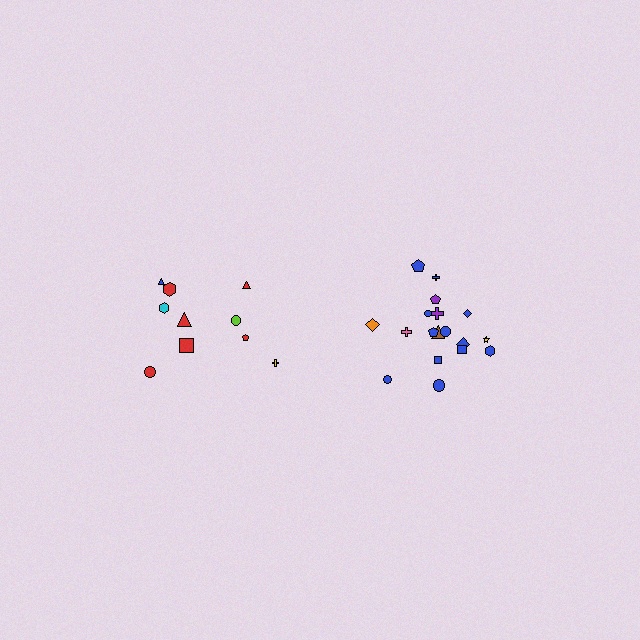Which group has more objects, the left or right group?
The right group.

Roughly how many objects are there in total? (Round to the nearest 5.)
Roughly 30 objects in total.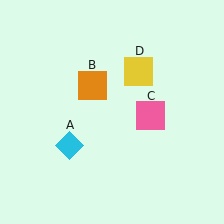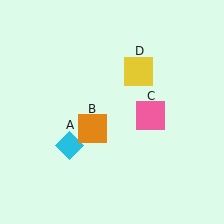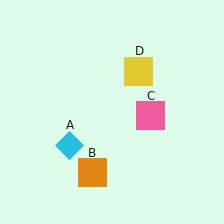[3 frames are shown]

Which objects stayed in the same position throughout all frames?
Cyan diamond (object A) and pink square (object C) and yellow square (object D) remained stationary.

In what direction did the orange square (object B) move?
The orange square (object B) moved down.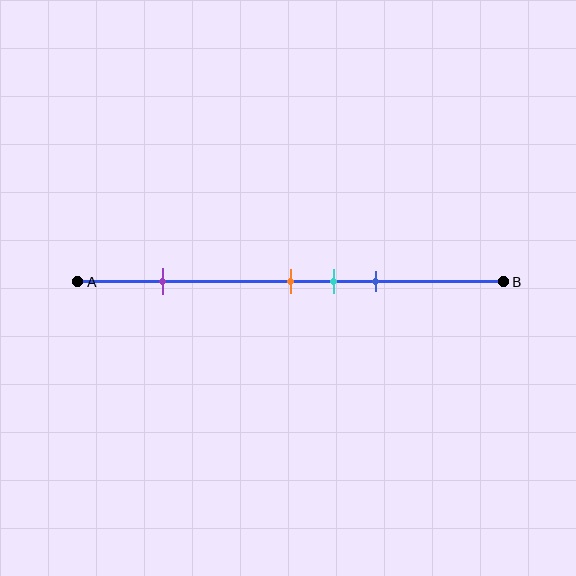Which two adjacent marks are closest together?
The orange and cyan marks are the closest adjacent pair.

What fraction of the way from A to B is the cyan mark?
The cyan mark is approximately 60% (0.6) of the way from A to B.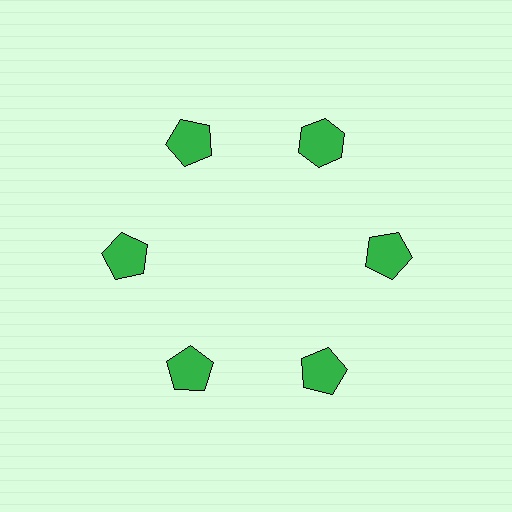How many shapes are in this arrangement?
There are 6 shapes arranged in a ring pattern.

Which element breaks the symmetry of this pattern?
The green hexagon at roughly the 1 o'clock position breaks the symmetry. All other shapes are green pentagons.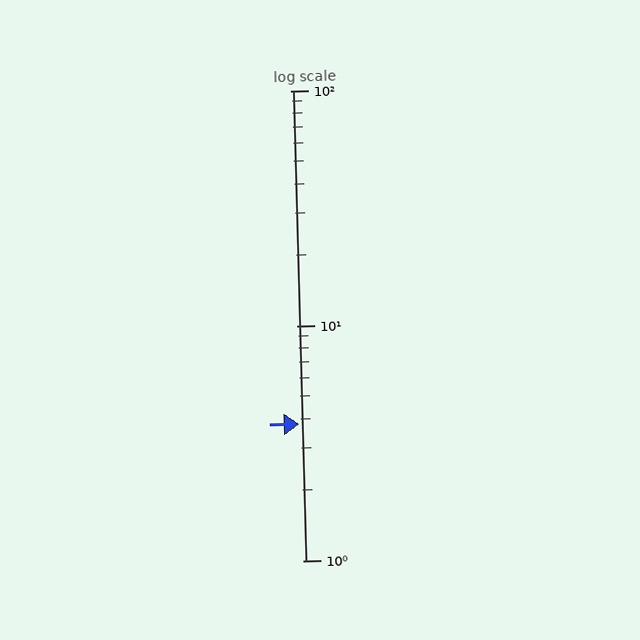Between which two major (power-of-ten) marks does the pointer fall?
The pointer is between 1 and 10.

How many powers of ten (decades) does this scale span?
The scale spans 2 decades, from 1 to 100.